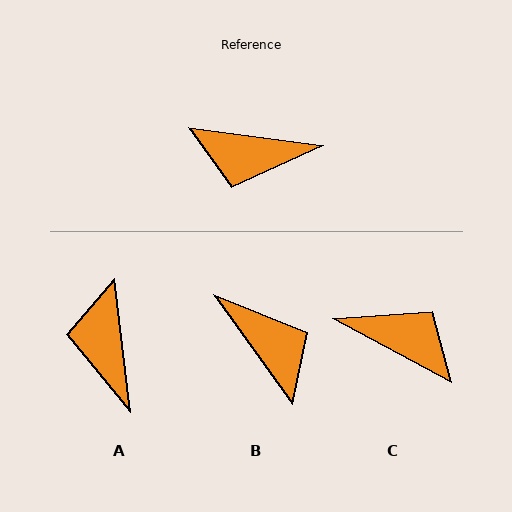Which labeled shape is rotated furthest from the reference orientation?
C, about 159 degrees away.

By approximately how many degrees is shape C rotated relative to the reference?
Approximately 159 degrees counter-clockwise.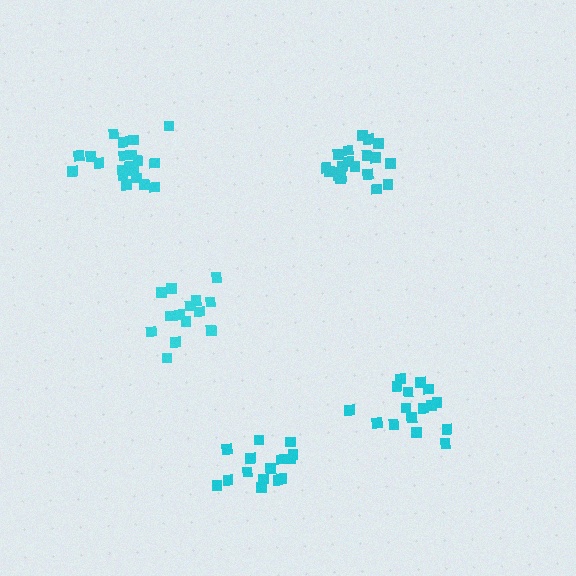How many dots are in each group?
Group 1: 16 dots, Group 2: 20 dots, Group 3: 20 dots, Group 4: 15 dots, Group 5: 16 dots (87 total).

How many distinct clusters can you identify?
There are 5 distinct clusters.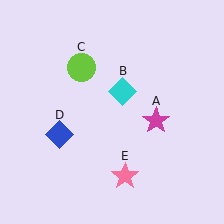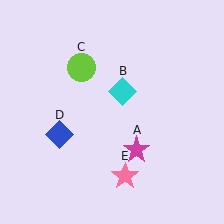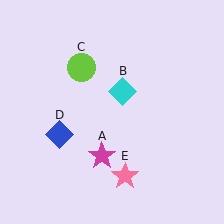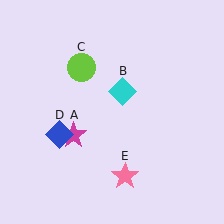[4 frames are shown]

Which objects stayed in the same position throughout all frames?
Cyan diamond (object B) and lime circle (object C) and blue diamond (object D) and pink star (object E) remained stationary.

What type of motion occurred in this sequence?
The magenta star (object A) rotated clockwise around the center of the scene.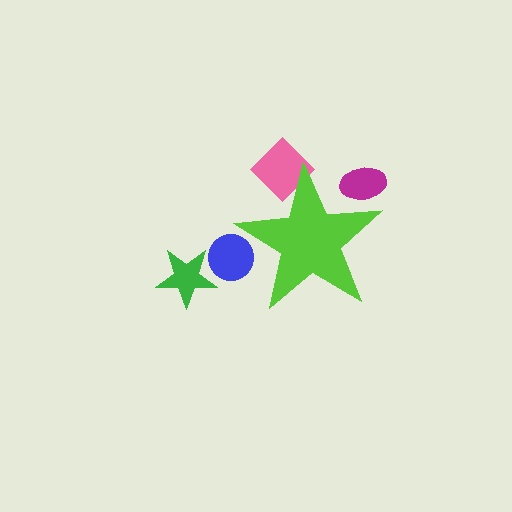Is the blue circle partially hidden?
Yes, the blue circle is partially hidden behind the lime star.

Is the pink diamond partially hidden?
Yes, the pink diamond is partially hidden behind the lime star.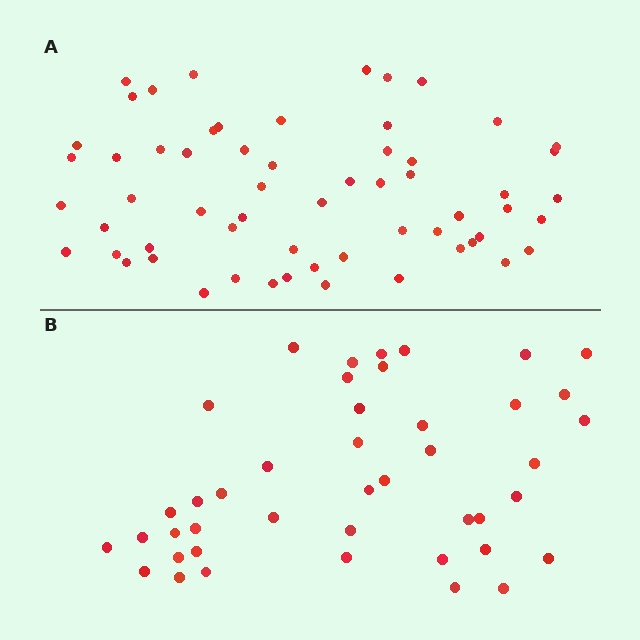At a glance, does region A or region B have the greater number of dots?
Region A (the top region) has more dots.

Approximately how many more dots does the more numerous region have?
Region A has approximately 15 more dots than region B.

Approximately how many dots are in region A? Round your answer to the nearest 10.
About 60 dots.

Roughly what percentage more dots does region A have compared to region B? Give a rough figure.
About 40% more.